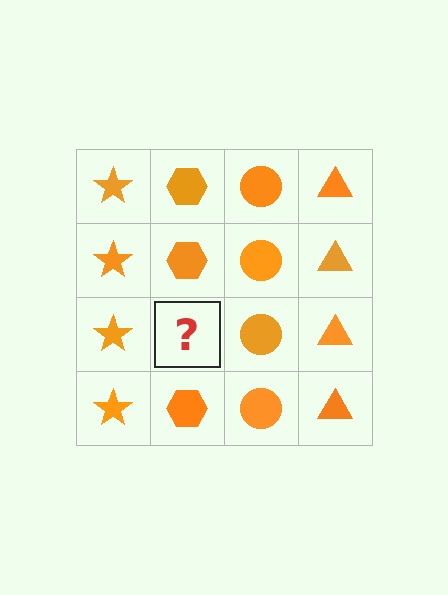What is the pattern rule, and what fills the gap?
The rule is that each column has a consistent shape. The gap should be filled with an orange hexagon.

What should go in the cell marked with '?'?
The missing cell should contain an orange hexagon.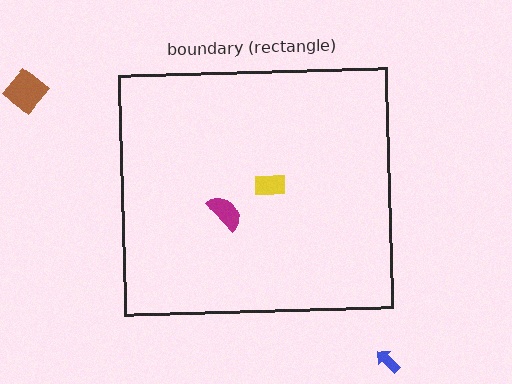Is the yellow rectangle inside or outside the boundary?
Inside.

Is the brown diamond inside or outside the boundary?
Outside.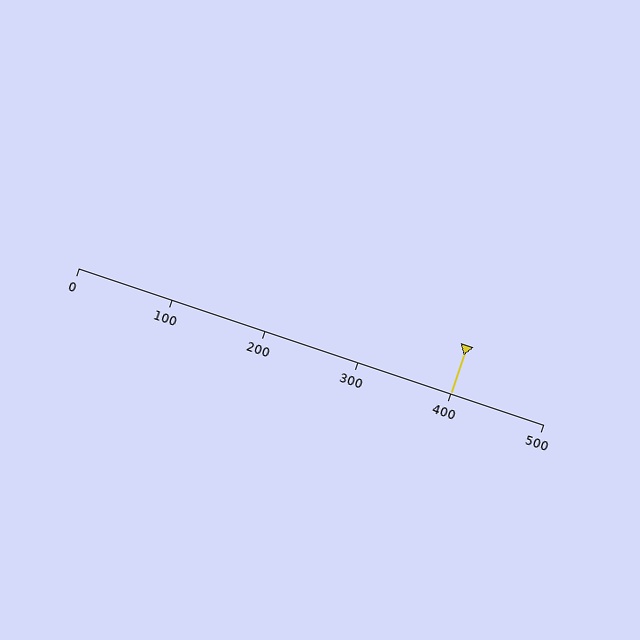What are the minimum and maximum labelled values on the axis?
The axis runs from 0 to 500.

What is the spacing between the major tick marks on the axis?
The major ticks are spaced 100 apart.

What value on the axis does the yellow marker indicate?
The marker indicates approximately 400.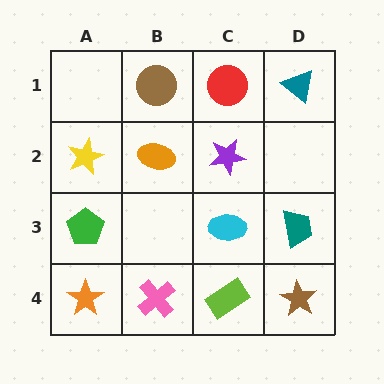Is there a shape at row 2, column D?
No, that cell is empty.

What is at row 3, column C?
A cyan ellipse.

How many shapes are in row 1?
3 shapes.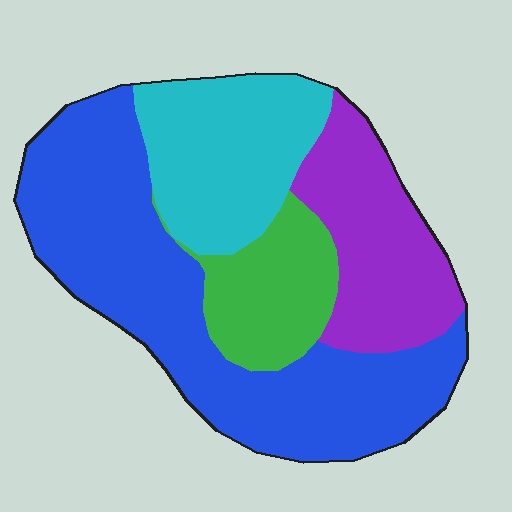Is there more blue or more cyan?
Blue.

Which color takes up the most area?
Blue, at roughly 45%.